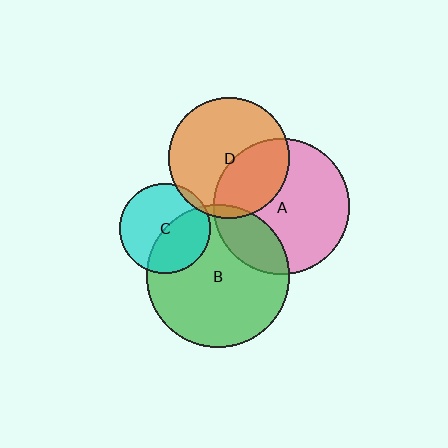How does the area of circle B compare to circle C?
Approximately 2.5 times.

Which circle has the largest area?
Circle B (green).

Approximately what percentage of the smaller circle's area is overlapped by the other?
Approximately 45%.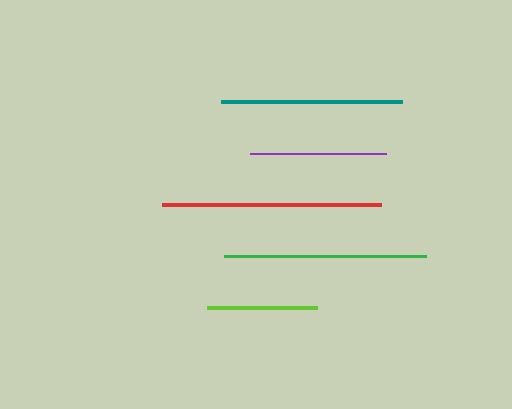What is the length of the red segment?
The red segment is approximately 219 pixels long.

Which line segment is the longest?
The red line is the longest at approximately 219 pixels.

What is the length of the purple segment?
The purple segment is approximately 136 pixels long.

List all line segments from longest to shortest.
From longest to shortest: red, green, teal, purple, lime.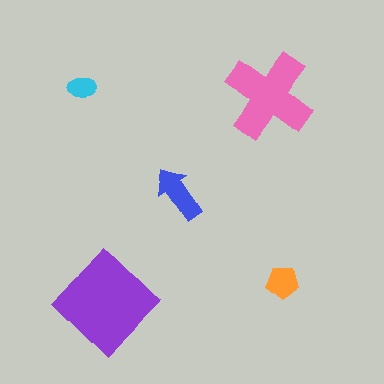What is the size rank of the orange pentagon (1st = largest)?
4th.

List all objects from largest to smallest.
The purple diamond, the pink cross, the blue arrow, the orange pentagon, the cyan ellipse.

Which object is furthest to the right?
The orange pentagon is rightmost.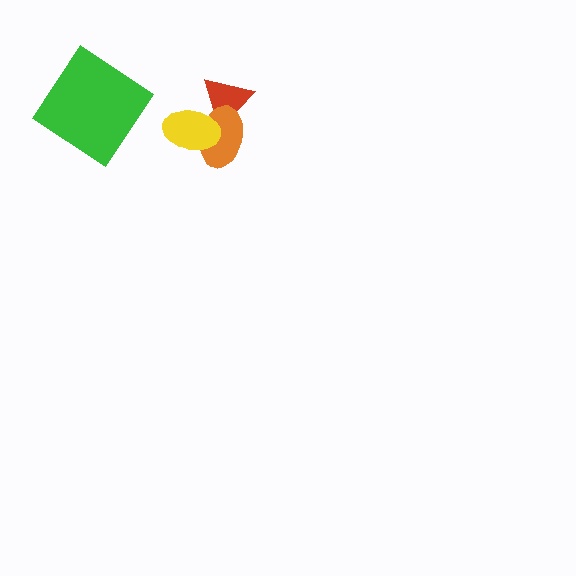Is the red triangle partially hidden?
Yes, it is partially covered by another shape.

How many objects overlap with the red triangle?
2 objects overlap with the red triangle.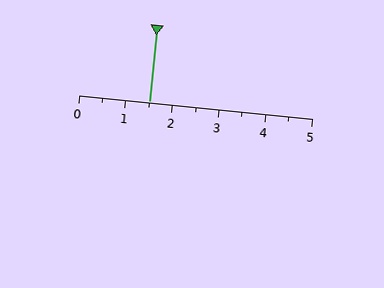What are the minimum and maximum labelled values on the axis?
The axis runs from 0 to 5.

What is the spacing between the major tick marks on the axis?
The major ticks are spaced 1 apart.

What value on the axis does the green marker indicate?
The marker indicates approximately 1.5.